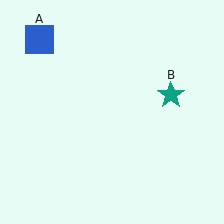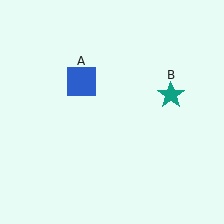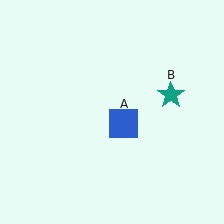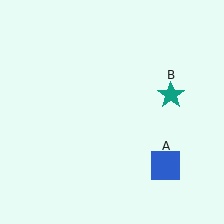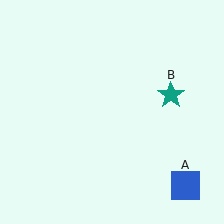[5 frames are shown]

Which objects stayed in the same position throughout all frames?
Teal star (object B) remained stationary.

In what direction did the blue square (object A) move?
The blue square (object A) moved down and to the right.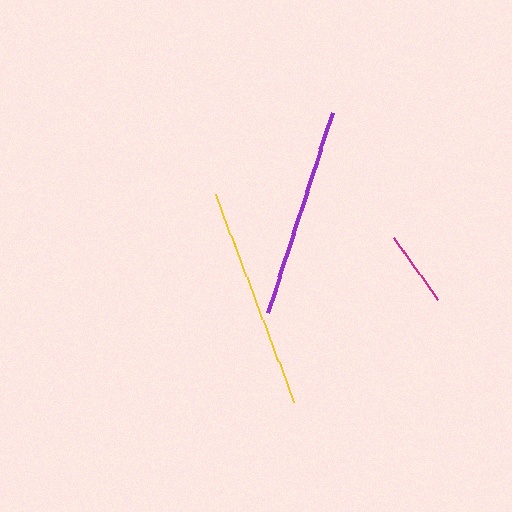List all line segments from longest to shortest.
From longest to shortest: yellow, purple, magenta.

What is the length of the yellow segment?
The yellow segment is approximately 223 pixels long.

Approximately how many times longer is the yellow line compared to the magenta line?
The yellow line is approximately 2.9 times the length of the magenta line.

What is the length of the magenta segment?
The magenta segment is approximately 76 pixels long.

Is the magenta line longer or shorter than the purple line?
The purple line is longer than the magenta line.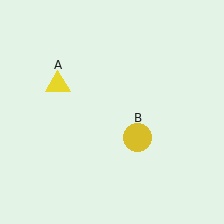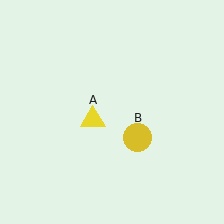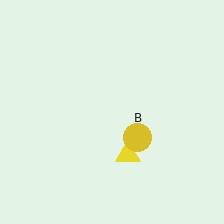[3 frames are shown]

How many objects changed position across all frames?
1 object changed position: yellow triangle (object A).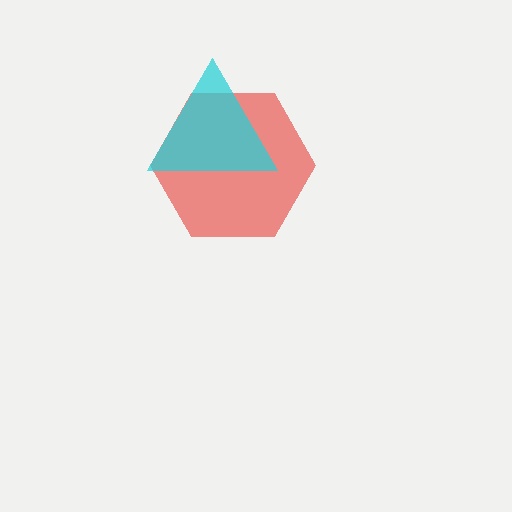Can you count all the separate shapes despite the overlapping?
Yes, there are 2 separate shapes.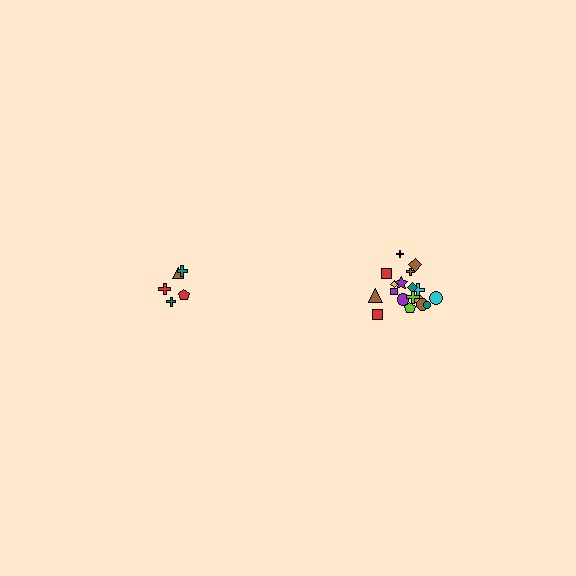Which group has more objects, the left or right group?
The right group.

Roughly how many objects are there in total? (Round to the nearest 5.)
Roughly 25 objects in total.